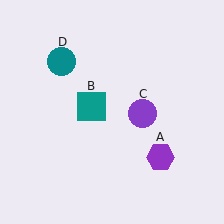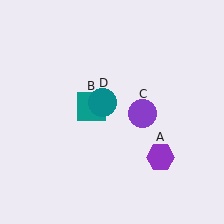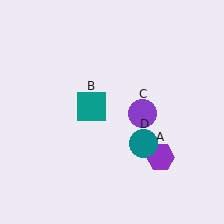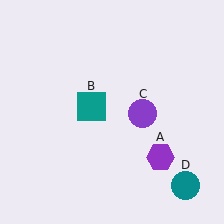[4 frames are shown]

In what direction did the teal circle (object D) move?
The teal circle (object D) moved down and to the right.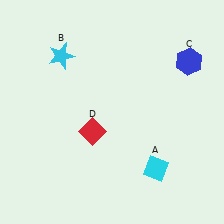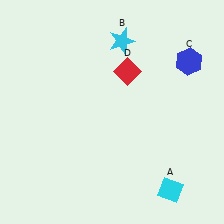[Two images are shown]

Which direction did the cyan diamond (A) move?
The cyan diamond (A) moved down.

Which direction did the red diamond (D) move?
The red diamond (D) moved up.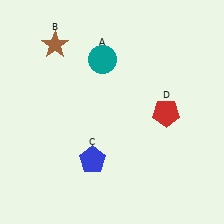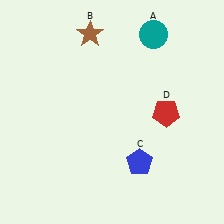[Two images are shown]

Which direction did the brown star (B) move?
The brown star (B) moved right.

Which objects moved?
The objects that moved are: the teal circle (A), the brown star (B), the blue pentagon (C).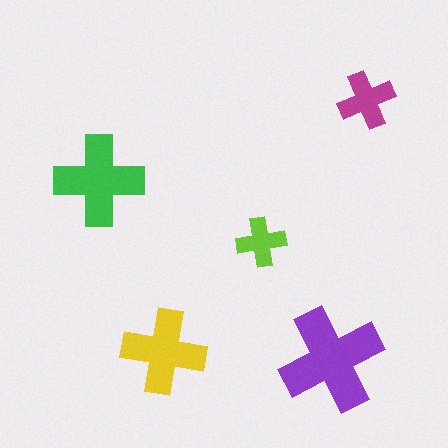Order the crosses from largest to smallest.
the purple one, the green one, the yellow one, the magenta one, the lime one.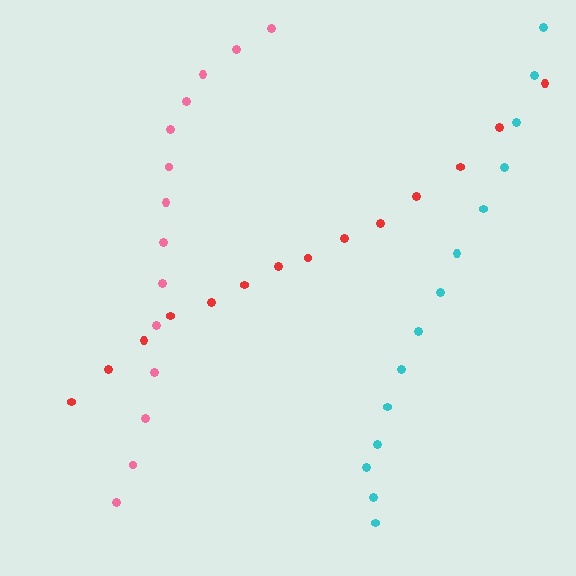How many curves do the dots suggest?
There are 3 distinct paths.